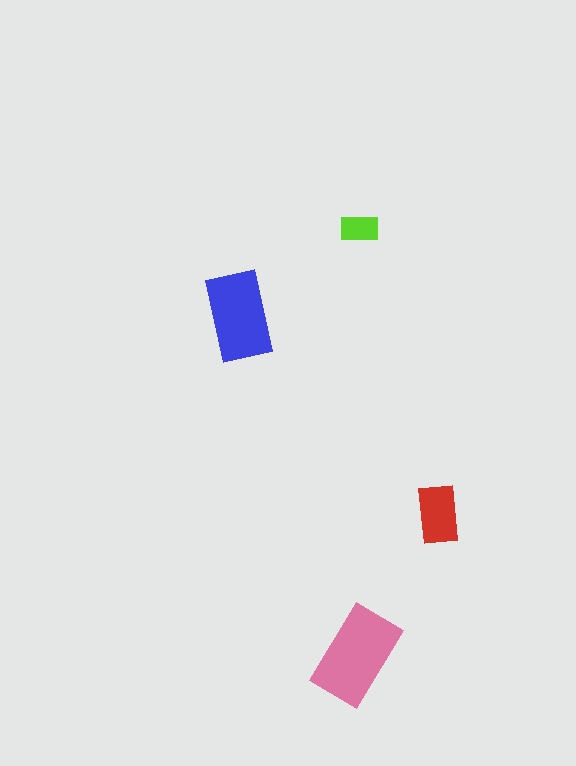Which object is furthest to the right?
The red rectangle is rightmost.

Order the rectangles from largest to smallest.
the pink one, the blue one, the red one, the lime one.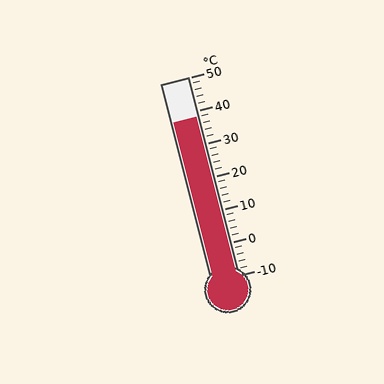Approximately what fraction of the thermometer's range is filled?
The thermometer is filled to approximately 80% of its range.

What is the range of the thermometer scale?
The thermometer scale ranges from -10°C to 50°C.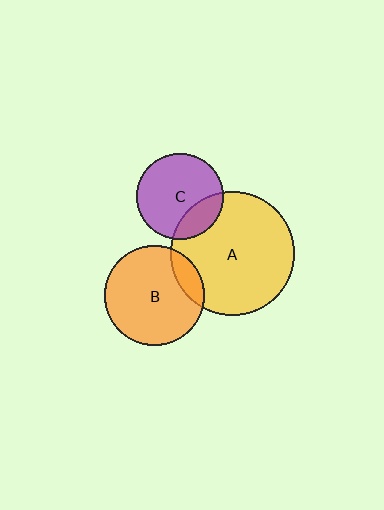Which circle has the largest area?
Circle A (yellow).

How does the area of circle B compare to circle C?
Approximately 1.3 times.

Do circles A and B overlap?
Yes.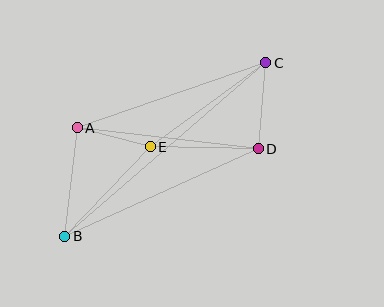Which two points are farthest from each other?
Points B and C are farthest from each other.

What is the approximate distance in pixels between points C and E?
The distance between C and E is approximately 143 pixels.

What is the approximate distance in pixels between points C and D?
The distance between C and D is approximately 86 pixels.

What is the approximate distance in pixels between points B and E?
The distance between B and E is approximately 124 pixels.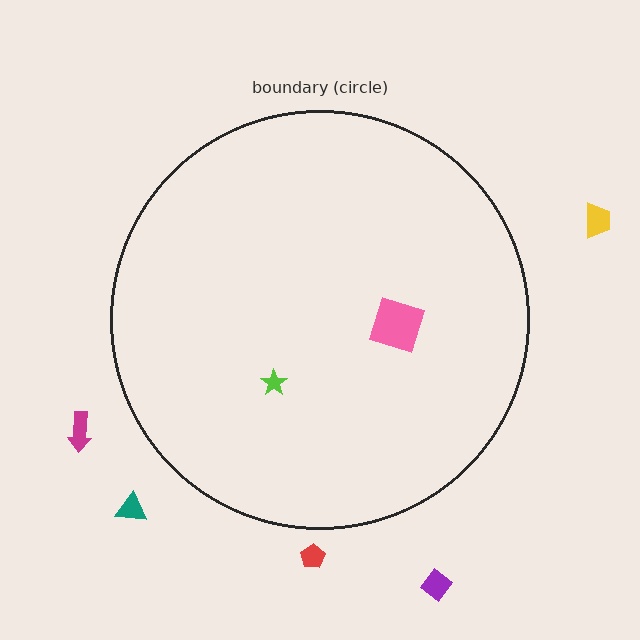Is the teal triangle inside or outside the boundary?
Outside.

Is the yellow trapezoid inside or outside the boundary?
Outside.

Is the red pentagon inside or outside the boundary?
Outside.